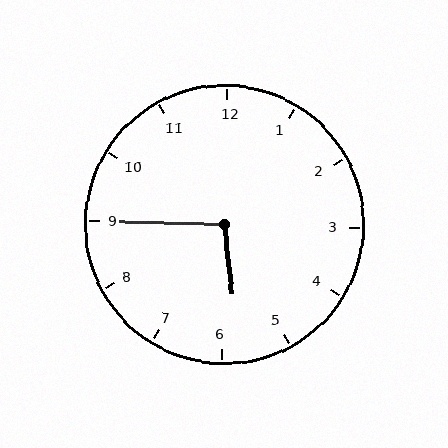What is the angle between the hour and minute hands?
Approximately 98 degrees.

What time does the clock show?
5:45.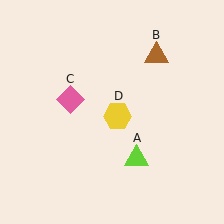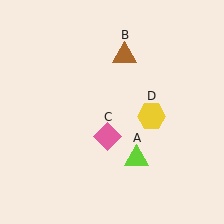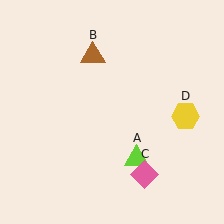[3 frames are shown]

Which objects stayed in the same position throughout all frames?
Lime triangle (object A) remained stationary.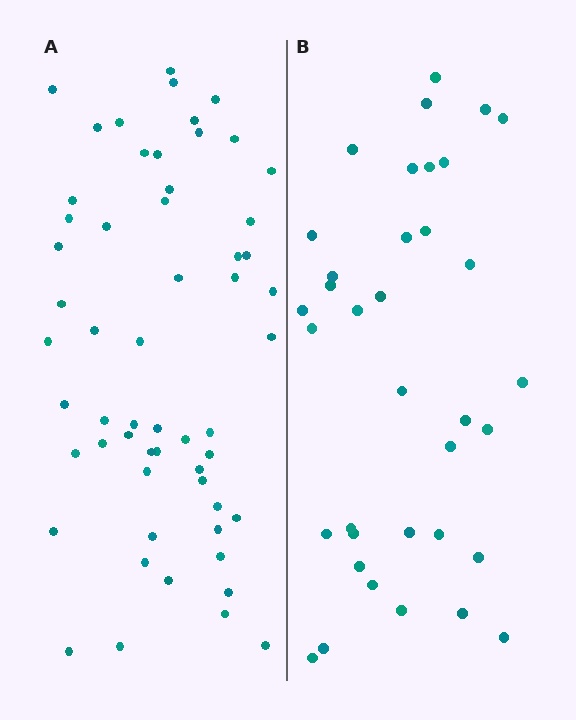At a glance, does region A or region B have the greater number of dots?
Region A (the left region) has more dots.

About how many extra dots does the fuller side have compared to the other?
Region A has approximately 20 more dots than region B.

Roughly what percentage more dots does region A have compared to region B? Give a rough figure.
About 60% more.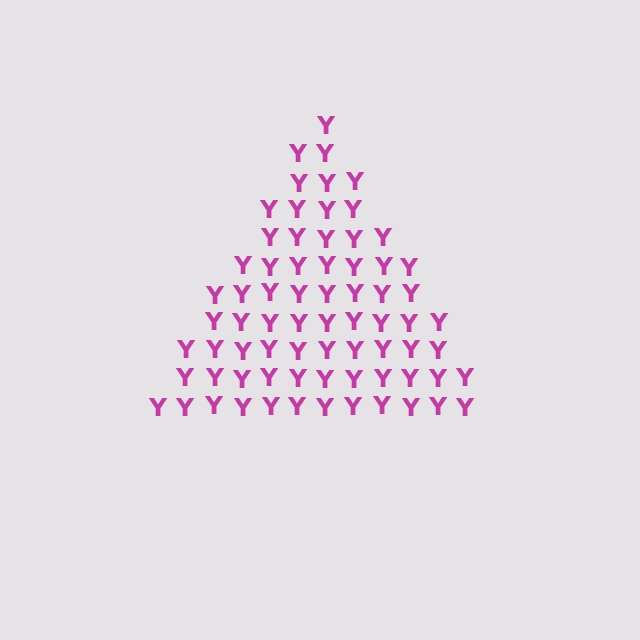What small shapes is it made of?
It is made of small letter Y's.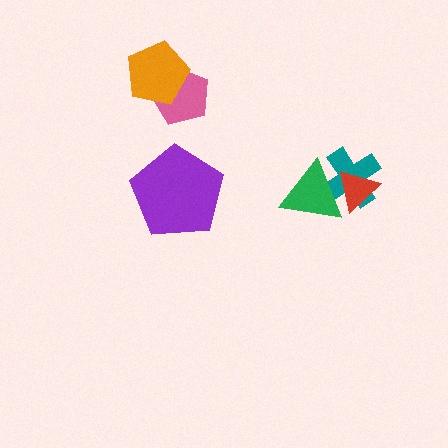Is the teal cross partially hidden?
Yes, it is partially covered by another shape.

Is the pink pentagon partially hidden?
Yes, it is partially covered by another shape.